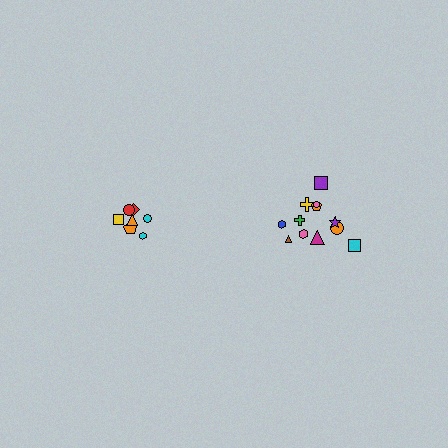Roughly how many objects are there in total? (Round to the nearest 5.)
Roughly 20 objects in total.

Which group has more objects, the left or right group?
The right group.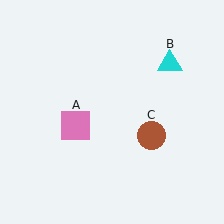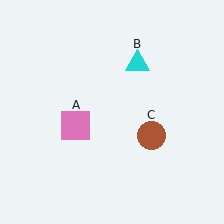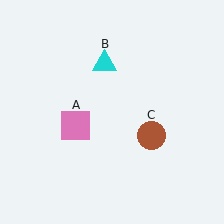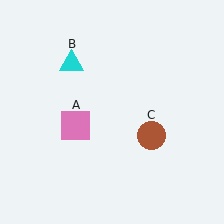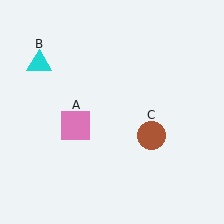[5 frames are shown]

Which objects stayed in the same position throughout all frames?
Pink square (object A) and brown circle (object C) remained stationary.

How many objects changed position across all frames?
1 object changed position: cyan triangle (object B).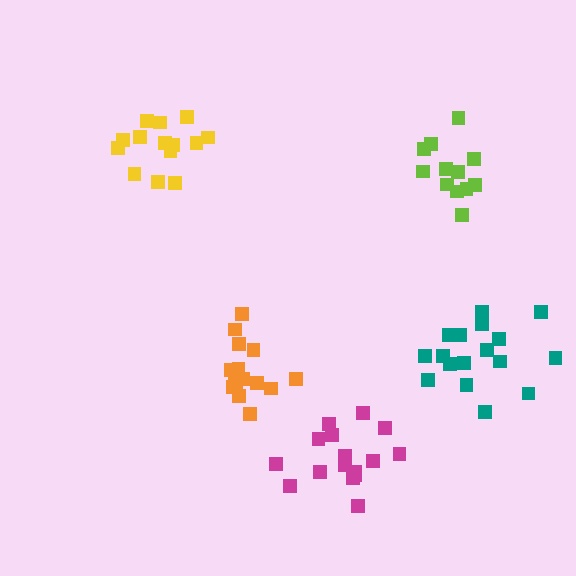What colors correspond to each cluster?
The clusters are colored: teal, lime, orange, magenta, yellow.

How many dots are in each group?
Group 1: 17 dots, Group 2: 12 dots, Group 3: 15 dots, Group 4: 16 dots, Group 5: 14 dots (74 total).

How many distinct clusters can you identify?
There are 5 distinct clusters.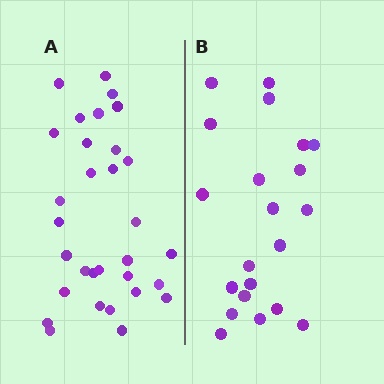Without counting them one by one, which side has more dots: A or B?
Region A (the left region) has more dots.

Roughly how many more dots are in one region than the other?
Region A has roughly 10 or so more dots than region B.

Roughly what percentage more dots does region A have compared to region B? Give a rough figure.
About 50% more.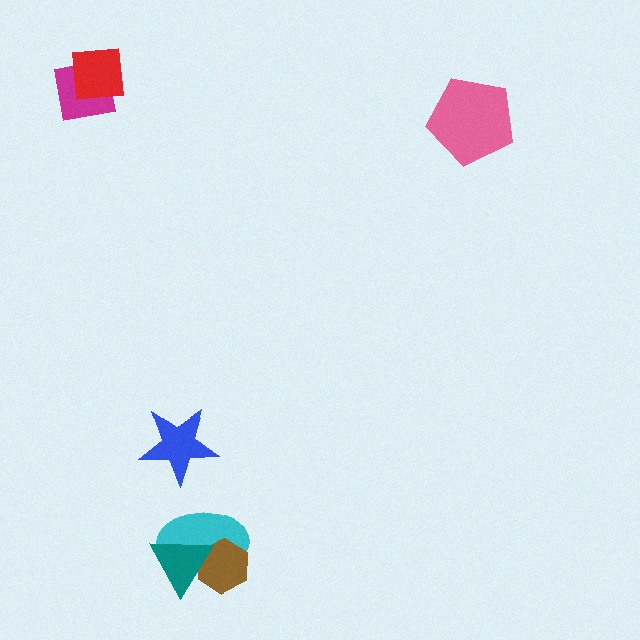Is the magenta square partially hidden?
Yes, it is partially covered by another shape.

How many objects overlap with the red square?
1 object overlaps with the red square.